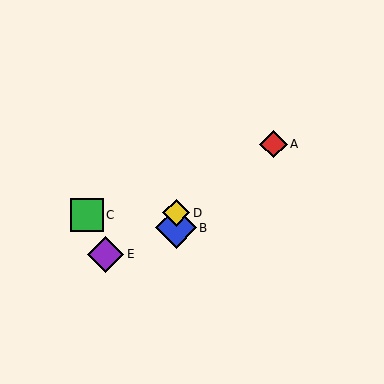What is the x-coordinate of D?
Object D is at x≈176.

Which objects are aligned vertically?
Objects B, D are aligned vertically.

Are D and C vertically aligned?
No, D is at x≈176 and C is at x≈87.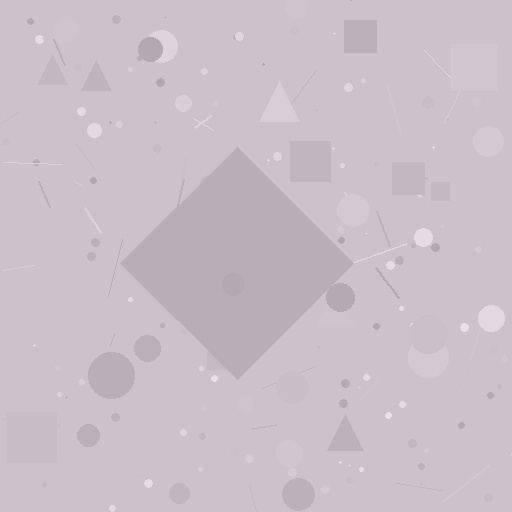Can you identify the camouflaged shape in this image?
The camouflaged shape is a diamond.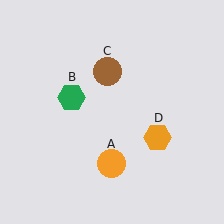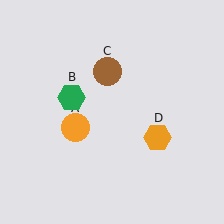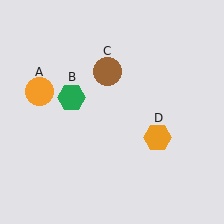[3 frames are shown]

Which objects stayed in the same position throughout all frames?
Green hexagon (object B) and brown circle (object C) and orange hexagon (object D) remained stationary.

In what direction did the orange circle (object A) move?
The orange circle (object A) moved up and to the left.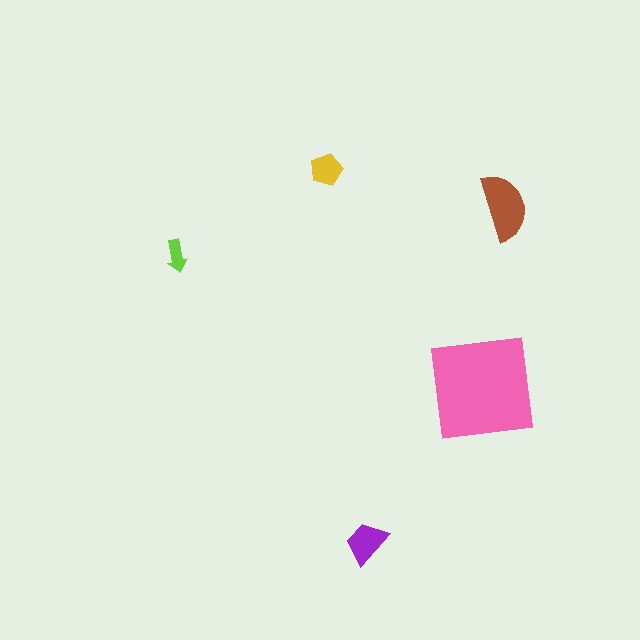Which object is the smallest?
The lime arrow.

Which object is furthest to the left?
The lime arrow is leftmost.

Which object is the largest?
The pink square.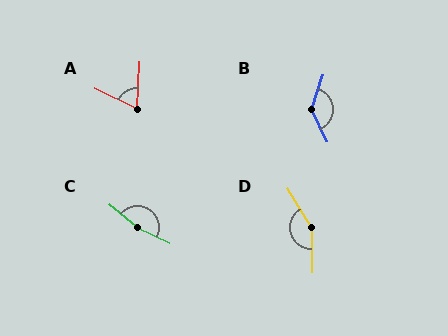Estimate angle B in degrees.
Approximately 136 degrees.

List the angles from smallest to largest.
A (66°), B (136°), D (149°), C (165°).